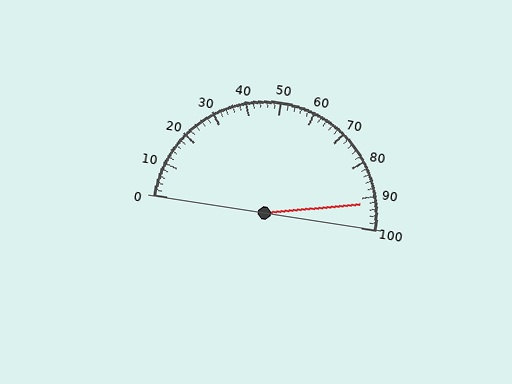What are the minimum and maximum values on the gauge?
The gauge ranges from 0 to 100.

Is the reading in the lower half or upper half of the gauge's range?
The reading is in the upper half of the range (0 to 100).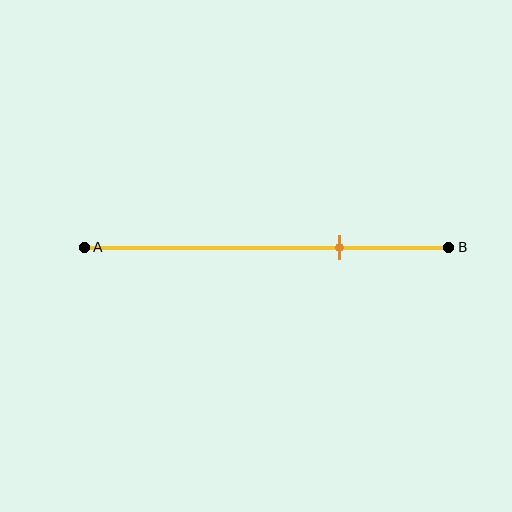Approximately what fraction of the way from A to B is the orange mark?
The orange mark is approximately 70% of the way from A to B.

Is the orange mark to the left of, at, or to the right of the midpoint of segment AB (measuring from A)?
The orange mark is to the right of the midpoint of segment AB.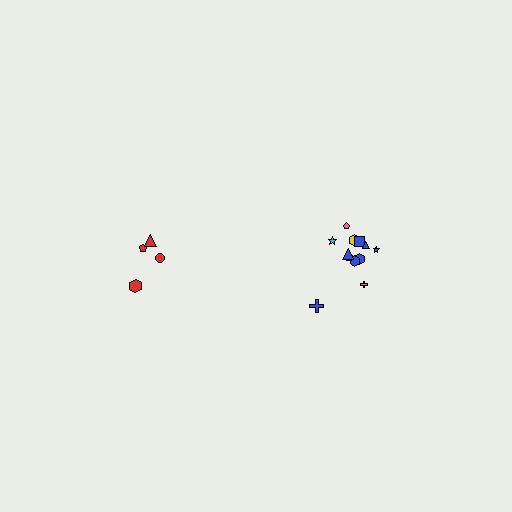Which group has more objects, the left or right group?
The right group.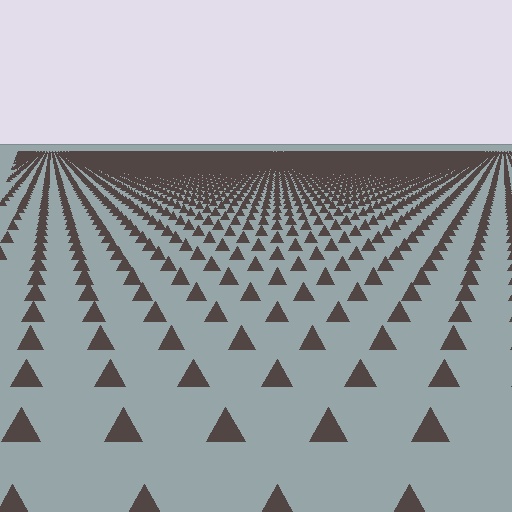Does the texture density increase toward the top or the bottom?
Density increases toward the top.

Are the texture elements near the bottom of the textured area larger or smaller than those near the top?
Larger. Near the bottom, elements are closer to the viewer and appear at a bigger on-screen size.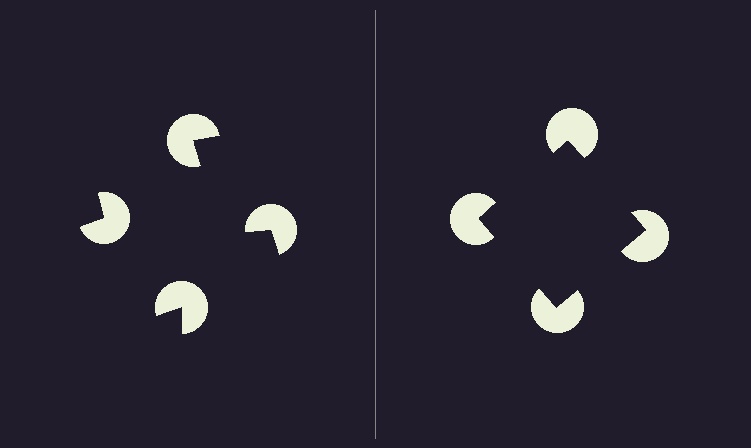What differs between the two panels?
The pac-man discs are positioned identically on both sides; only the wedge orientations differ. On the right they align to a square; on the left they are misaligned.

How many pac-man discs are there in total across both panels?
8 — 4 on each side.